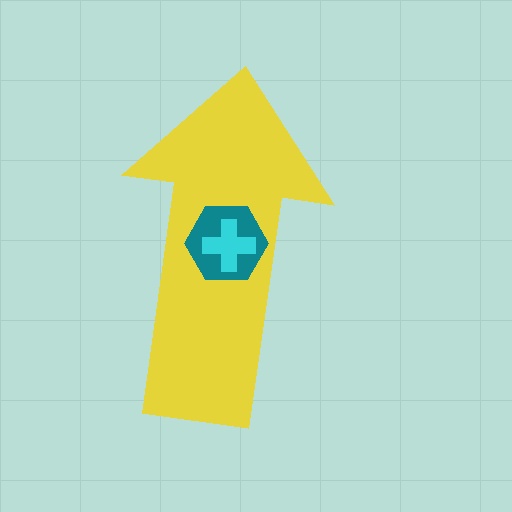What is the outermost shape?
The yellow arrow.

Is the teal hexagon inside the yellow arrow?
Yes.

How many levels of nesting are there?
3.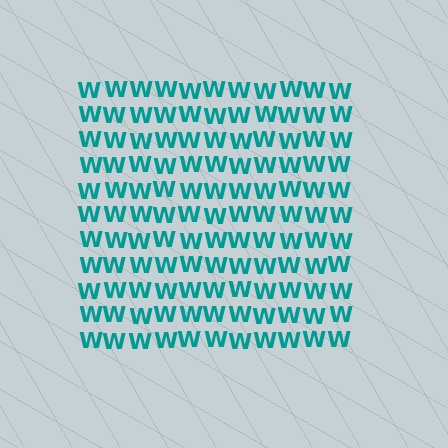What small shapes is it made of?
It is made of small letter W's.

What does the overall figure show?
The overall figure shows a square.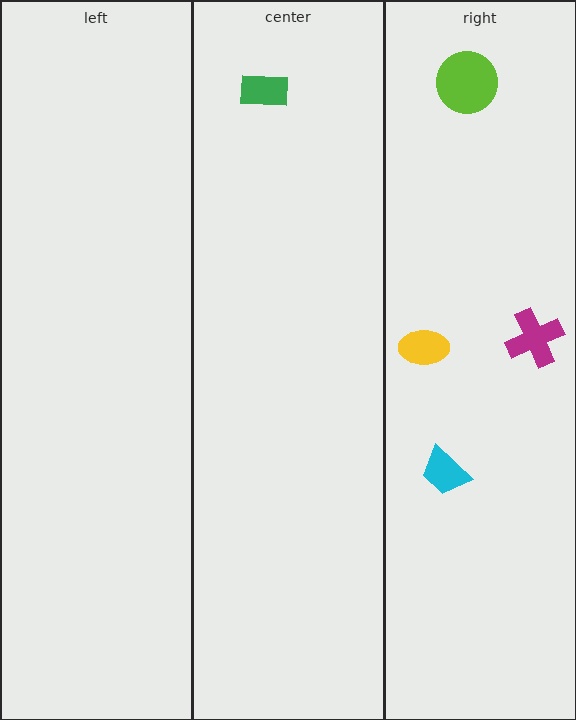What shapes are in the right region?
The cyan trapezoid, the yellow ellipse, the lime circle, the magenta cross.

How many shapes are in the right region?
4.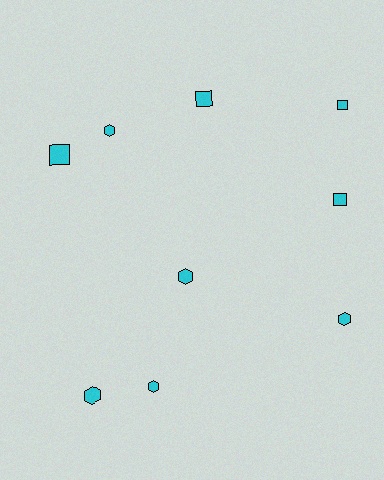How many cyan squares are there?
There are 4 cyan squares.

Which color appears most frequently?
Cyan, with 9 objects.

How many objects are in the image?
There are 9 objects.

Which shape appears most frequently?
Hexagon, with 5 objects.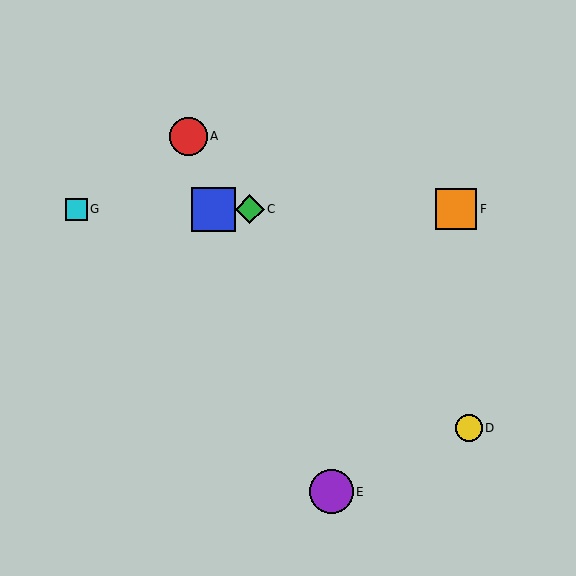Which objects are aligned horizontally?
Objects B, C, F, G are aligned horizontally.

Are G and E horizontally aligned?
No, G is at y≈209 and E is at y≈492.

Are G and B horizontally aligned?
Yes, both are at y≈209.